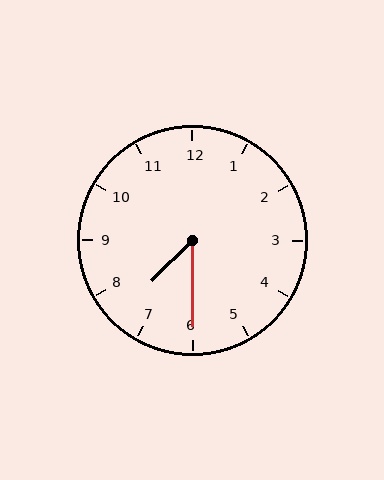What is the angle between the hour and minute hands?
Approximately 45 degrees.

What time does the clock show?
7:30.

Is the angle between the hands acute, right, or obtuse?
It is acute.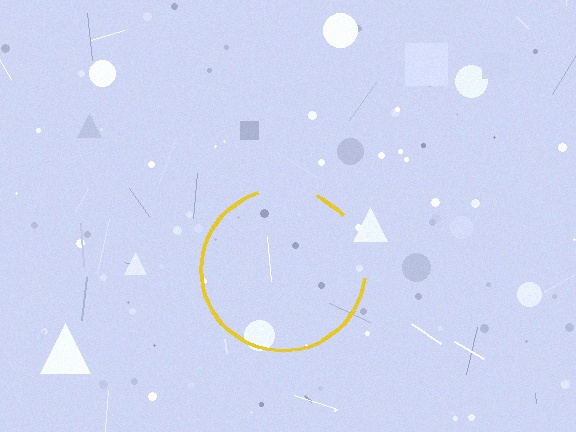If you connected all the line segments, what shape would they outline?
They would outline a circle.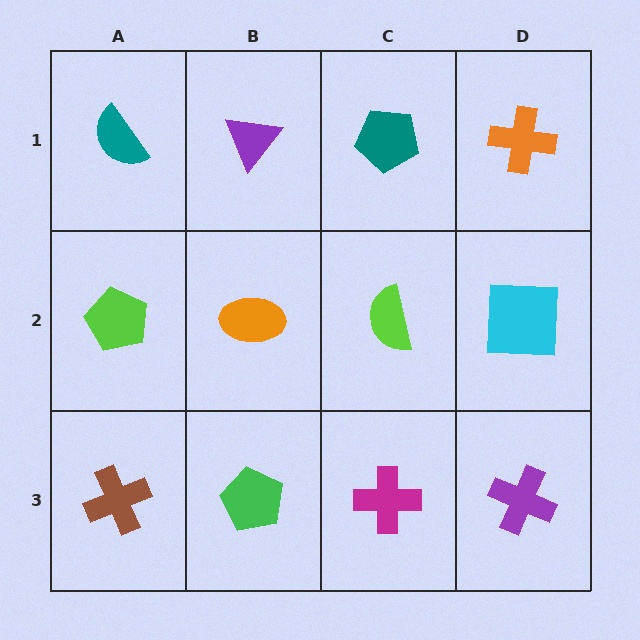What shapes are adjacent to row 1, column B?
An orange ellipse (row 2, column B), a teal semicircle (row 1, column A), a teal pentagon (row 1, column C).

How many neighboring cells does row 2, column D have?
3.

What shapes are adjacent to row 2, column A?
A teal semicircle (row 1, column A), a brown cross (row 3, column A), an orange ellipse (row 2, column B).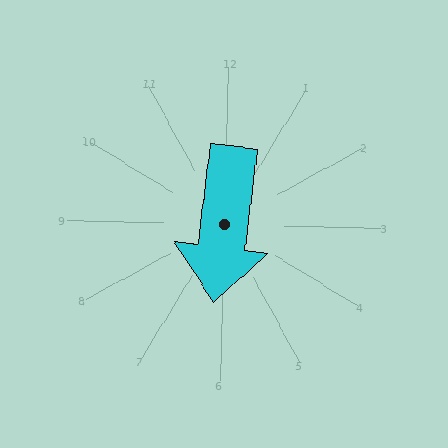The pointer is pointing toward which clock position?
Roughly 6 o'clock.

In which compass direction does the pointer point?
South.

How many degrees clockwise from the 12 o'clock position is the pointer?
Approximately 186 degrees.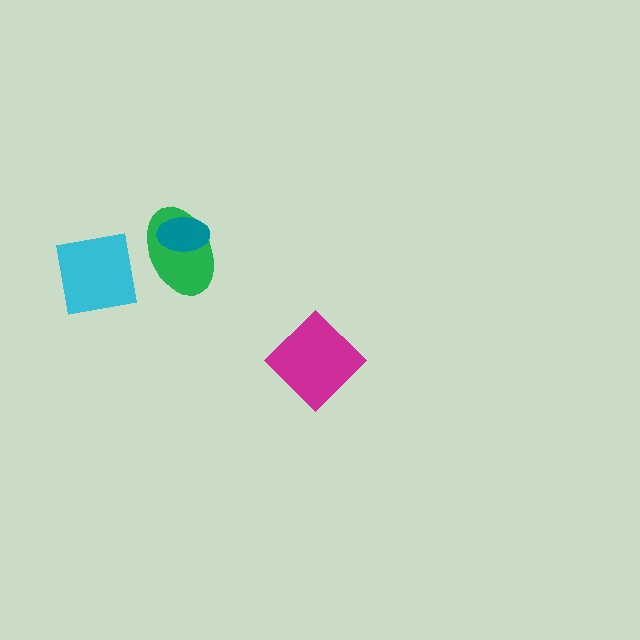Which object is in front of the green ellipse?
The teal ellipse is in front of the green ellipse.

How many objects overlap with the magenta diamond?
0 objects overlap with the magenta diamond.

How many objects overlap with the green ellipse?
1 object overlaps with the green ellipse.